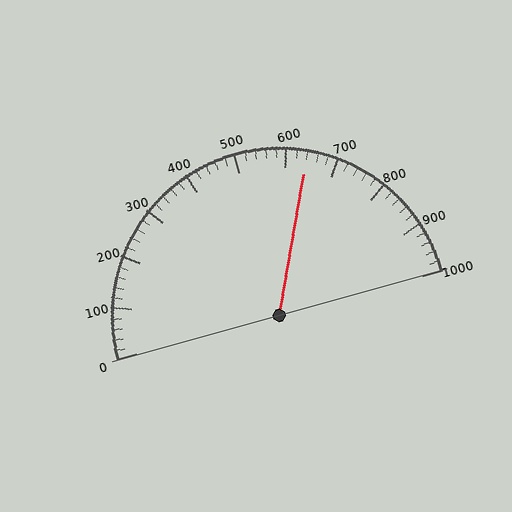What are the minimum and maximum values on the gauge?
The gauge ranges from 0 to 1000.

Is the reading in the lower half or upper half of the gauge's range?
The reading is in the upper half of the range (0 to 1000).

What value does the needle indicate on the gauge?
The needle indicates approximately 640.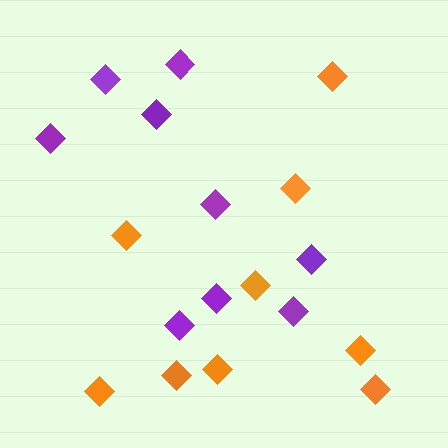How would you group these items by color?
There are 2 groups: one group of purple diamonds (9) and one group of orange diamonds (9).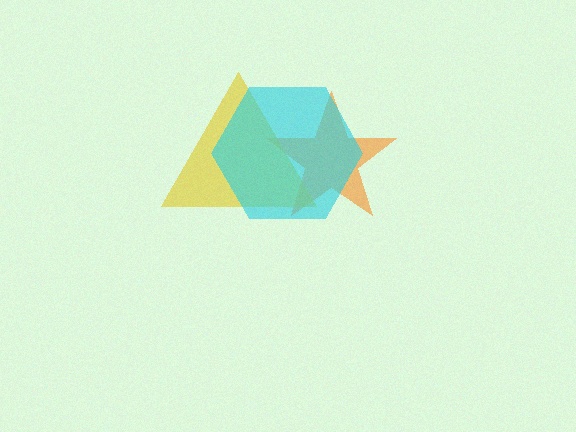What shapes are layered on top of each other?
The layered shapes are: an orange star, a yellow triangle, a cyan hexagon.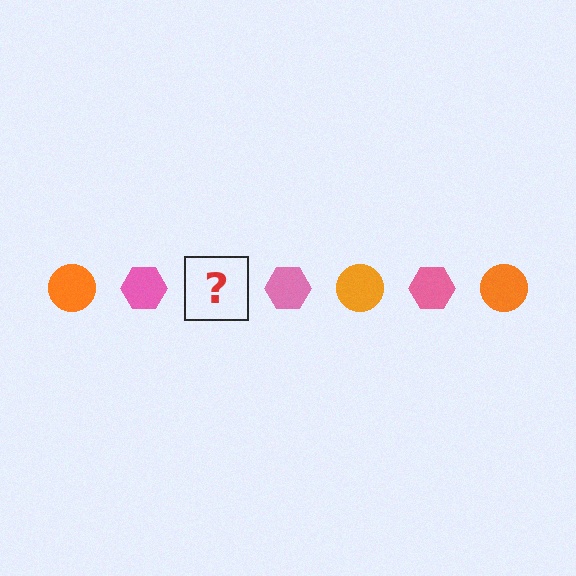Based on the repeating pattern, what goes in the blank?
The blank should be an orange circle.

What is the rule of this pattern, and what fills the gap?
The rule is that the pattern alternates between orange circle and pink hexagon. The gap should be filled with an orange circle.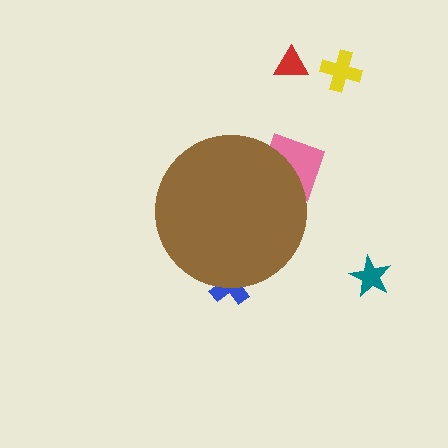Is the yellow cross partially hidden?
No, the yellow cross is fully visible.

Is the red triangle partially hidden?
No, the red triangle is fully visible.